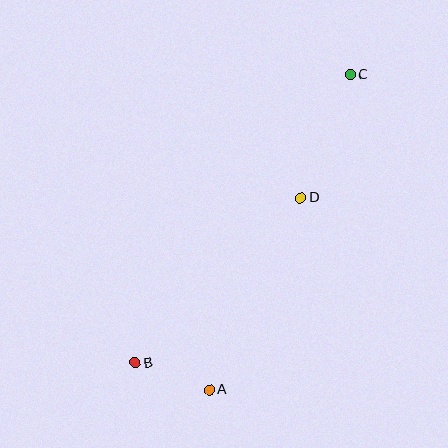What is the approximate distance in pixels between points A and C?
The distance between A and C is approximately 345 pixels.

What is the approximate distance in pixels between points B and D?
The distance between B and D is approximately 234 pixels.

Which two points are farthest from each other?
Points B and C are farthest from each other.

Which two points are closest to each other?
Points A and B are closest to each other.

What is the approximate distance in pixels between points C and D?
The distance between C and D is approximately 133 pixels.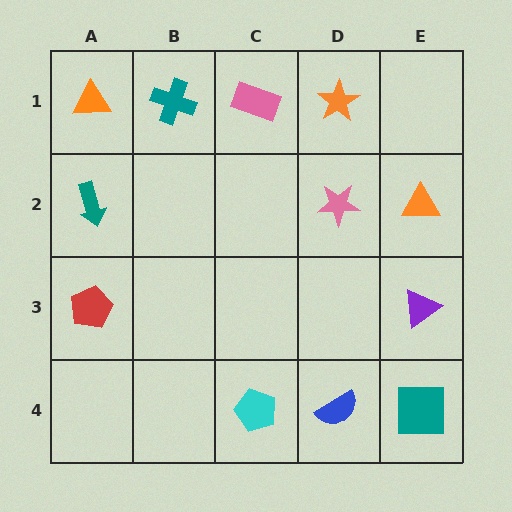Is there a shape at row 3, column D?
No, that cell is empty.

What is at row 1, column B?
A teal cross.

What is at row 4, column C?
A cyan pentagon.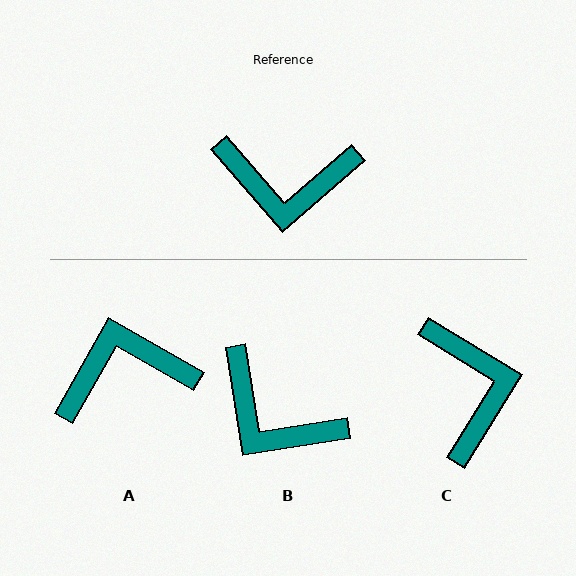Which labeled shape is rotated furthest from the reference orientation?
A, about 160 degrees away.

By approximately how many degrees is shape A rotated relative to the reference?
Approximately 160 degrees clockwise.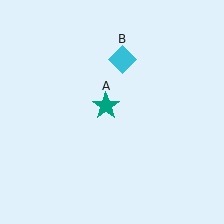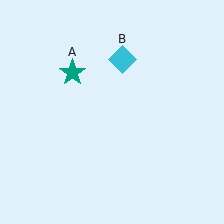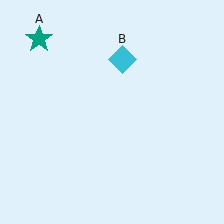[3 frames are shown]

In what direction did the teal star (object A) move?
The teal star (object A) moved up and to the left.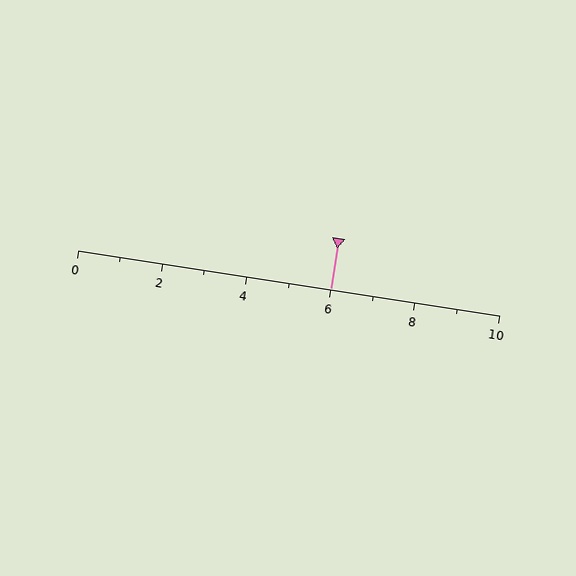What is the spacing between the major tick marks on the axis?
The major ticks are spaced 2 apart.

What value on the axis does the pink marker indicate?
The marker indicates approximately 6.